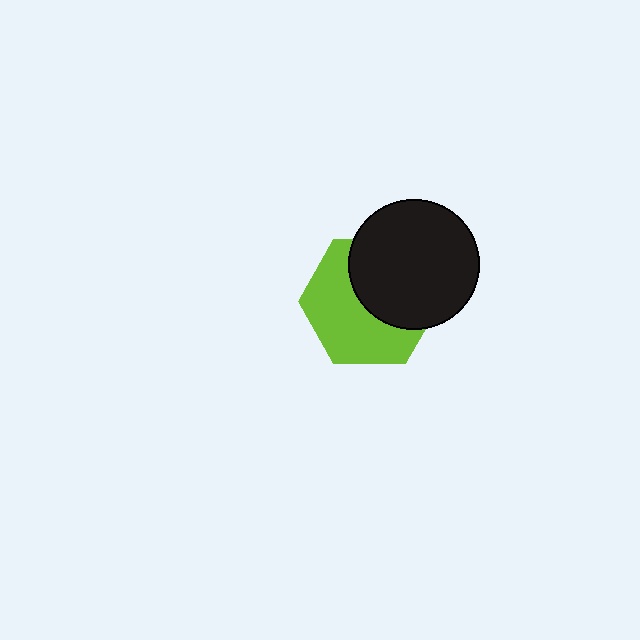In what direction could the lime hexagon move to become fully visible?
The lime hexagon could move toward the lower-left. That would shift it out from behind the black circle entirely.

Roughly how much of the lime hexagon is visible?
About half of it is visible (roughly 54%).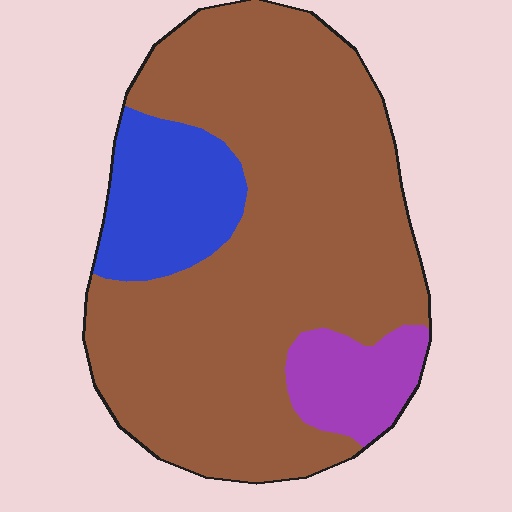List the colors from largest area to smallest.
From largest to smallest: brown, blue, purple.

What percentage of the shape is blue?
Blue covers roughly 15% of the shape.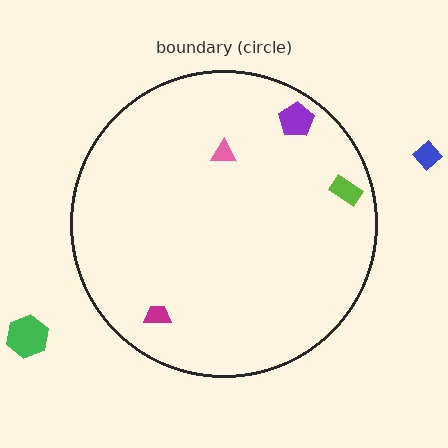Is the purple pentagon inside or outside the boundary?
Inside.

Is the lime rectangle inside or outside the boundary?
Inside.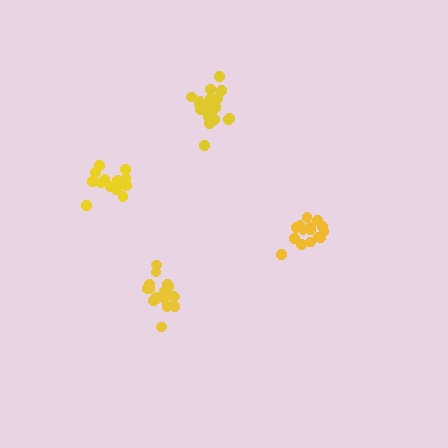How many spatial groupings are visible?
There are 4 spatial groupings.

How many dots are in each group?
Group 1: 19 dots, Group 2: 15 dots, Group 3: 14 dots, Group 4: 18 dots (66 total).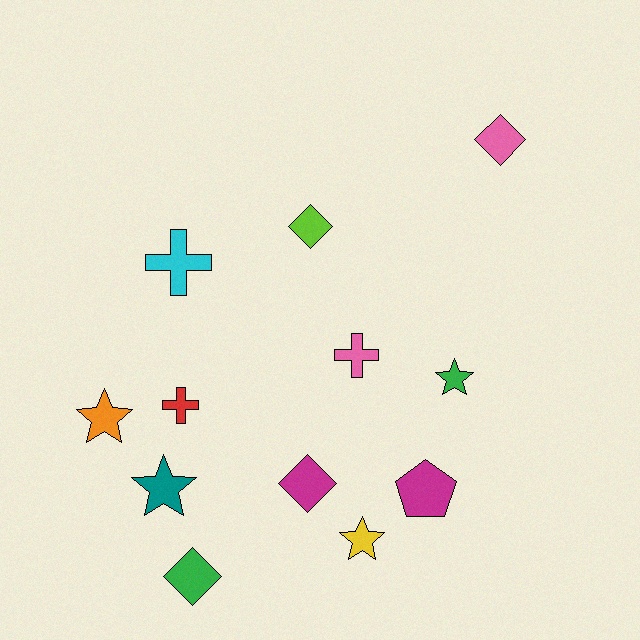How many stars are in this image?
There are 4 stars.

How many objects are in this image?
There are 12 objects.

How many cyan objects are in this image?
There is 1 cyan object.